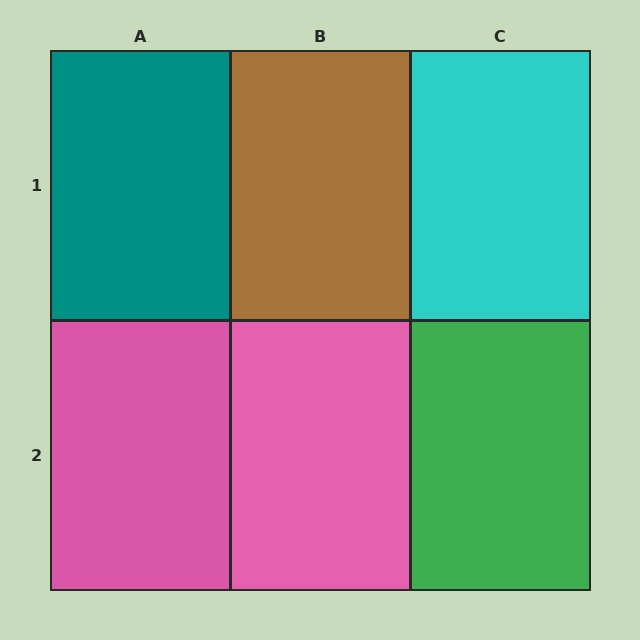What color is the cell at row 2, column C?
Green.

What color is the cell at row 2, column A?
Pink.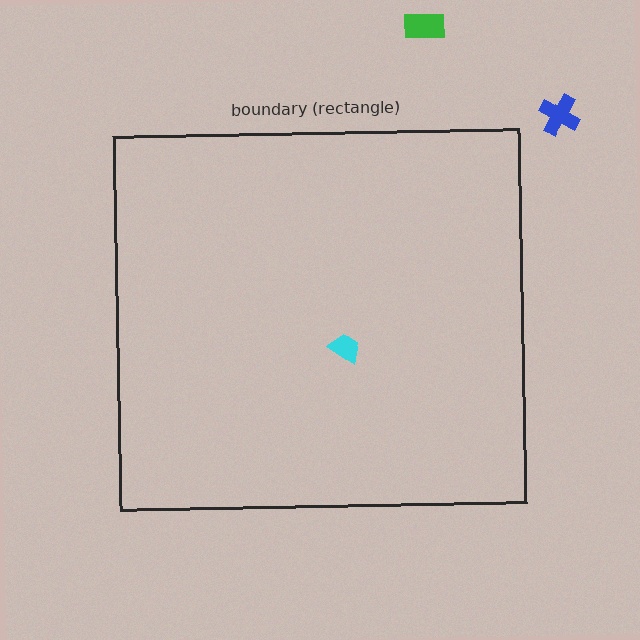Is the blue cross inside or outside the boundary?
Outside.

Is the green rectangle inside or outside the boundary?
Outside.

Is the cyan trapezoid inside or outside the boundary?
Inside.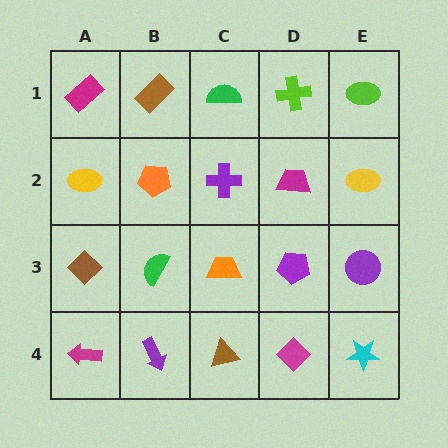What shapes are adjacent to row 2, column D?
A lime cross (row 1, column D), a purple pentagon (row 3, column D), a purple cross (row 2, column C), a yellow ellipse (row 2, column E).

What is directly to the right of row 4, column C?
A magenta diamond.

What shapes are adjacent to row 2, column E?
A lime ellipse (row 1, column E), a purple circle (row 3, column E), a magenta trapezoid (row 2, column D).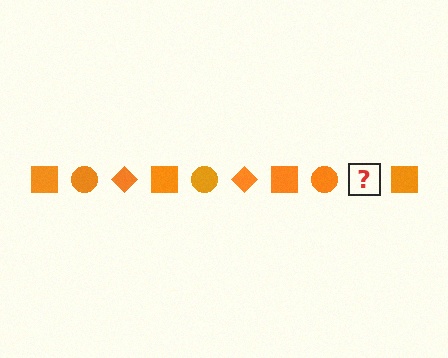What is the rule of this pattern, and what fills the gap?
The rule is that the pattern cycles through square, circle, diamond shapes in orange. The gap should be filled with an orange diamond.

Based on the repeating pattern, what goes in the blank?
The blank should be an orange diamond.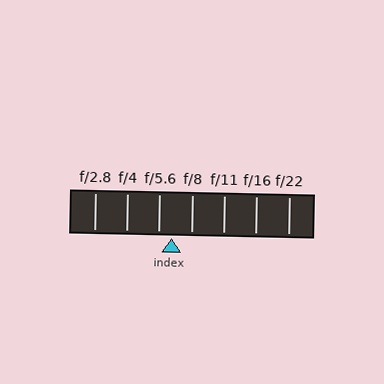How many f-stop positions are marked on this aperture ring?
There are 7 f-stop positions marked.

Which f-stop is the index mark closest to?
The index mark is closest to f/5.6.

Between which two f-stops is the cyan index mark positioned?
The index mark is between f/5.6 and f/8.